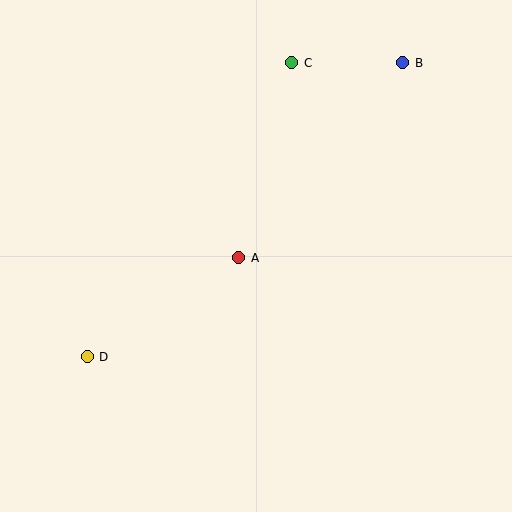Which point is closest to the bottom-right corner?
Point A is closest to the bottom-right corner.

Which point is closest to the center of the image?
Point A at (239, 258) is closest to the center.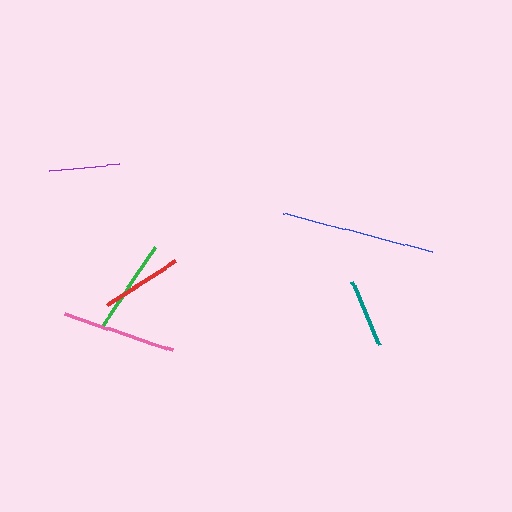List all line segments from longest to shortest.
From longest to shortest: blue, pink, green, red, purple, teal.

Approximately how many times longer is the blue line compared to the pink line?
The blue line is approximately 1.4 times the length of the pink line.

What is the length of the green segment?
The green segment is approximately 93 pixels long.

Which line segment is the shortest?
The teal line is the shortest at approximately 68 pixels.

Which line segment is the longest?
The blue line is the longest at approximately 153 pixels.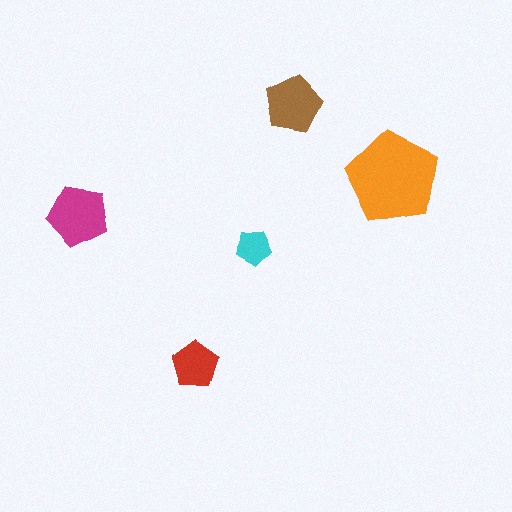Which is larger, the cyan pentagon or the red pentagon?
The red one.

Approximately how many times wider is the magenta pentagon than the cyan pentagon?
About 1.5 times wider.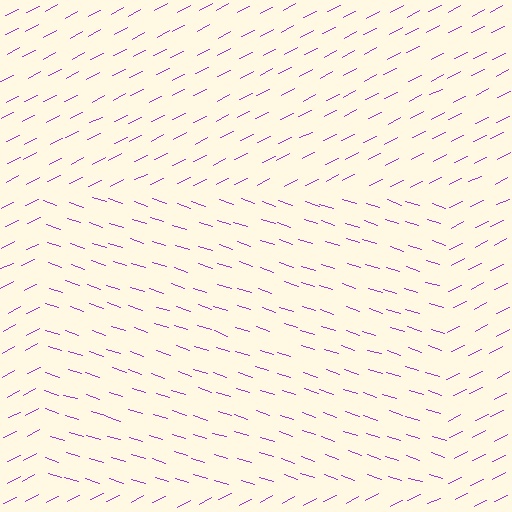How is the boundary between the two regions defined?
The boundary is defined purely by a change in line orientation (approximately 45 degrees difference). All lines are the same color and thickness.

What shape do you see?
I see a rectangle.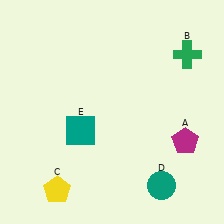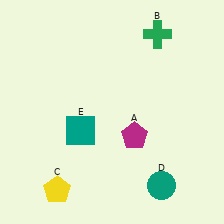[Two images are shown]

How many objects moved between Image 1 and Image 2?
2 objects moved between the two images.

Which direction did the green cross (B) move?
The green cross (B) moved left.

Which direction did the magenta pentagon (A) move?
The magenta pentagon (A) moved left.